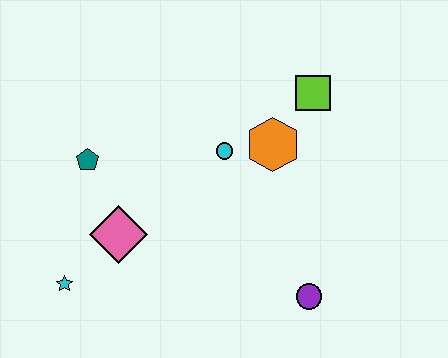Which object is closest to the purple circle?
The orange hexagon is closest to the purple circle.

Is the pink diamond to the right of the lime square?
No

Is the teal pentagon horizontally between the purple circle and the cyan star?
Yes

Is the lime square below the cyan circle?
No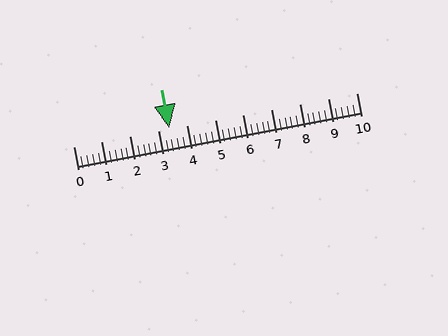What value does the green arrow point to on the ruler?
The green arrow points to approximately 3.4.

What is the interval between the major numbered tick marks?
The major tick marks are spaced 1 units apart.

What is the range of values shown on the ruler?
The ruler shows values from 0 to 10.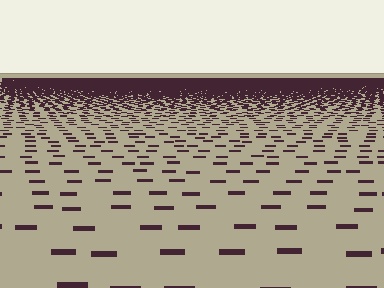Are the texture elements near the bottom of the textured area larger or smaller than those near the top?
Larger. Near the bottom, elements are closer to the viewer and appear at a bigger on-screen size.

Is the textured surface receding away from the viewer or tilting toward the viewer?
The surface is receding away from the viewer. Texture elements get smaller and denser toward the top.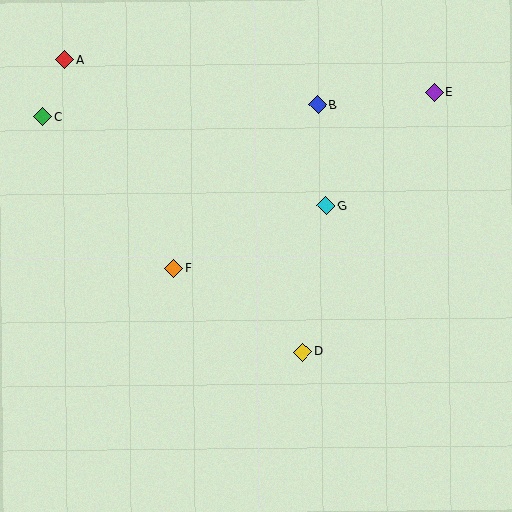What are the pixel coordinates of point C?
Point C is at (42, 117).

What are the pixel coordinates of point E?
Point E is at (435, 92).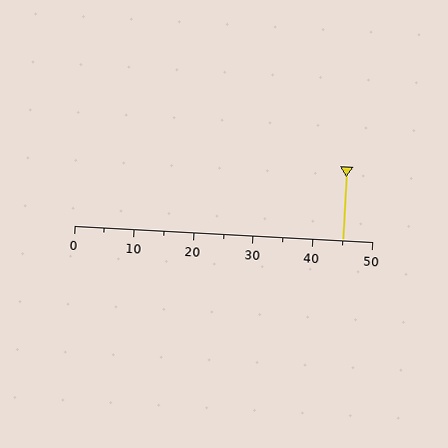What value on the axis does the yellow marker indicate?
The marker indicates approximately 45.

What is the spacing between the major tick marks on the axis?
The major ticks are spaced 10 apart.